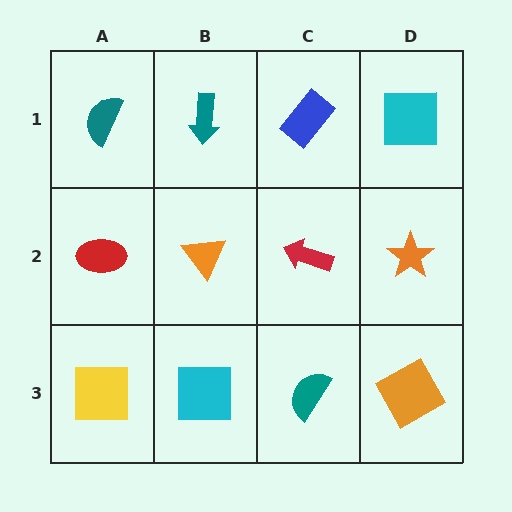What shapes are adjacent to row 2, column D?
A cyan square (row 1, column D), an orange square (row 3, column D), a red arrow (row 2, column C).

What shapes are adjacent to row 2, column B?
A teal arrow (row 1, column B), a cyan square (row 3, column B), a red ellipse (row 2, column A), a red arrow (row 2, column C).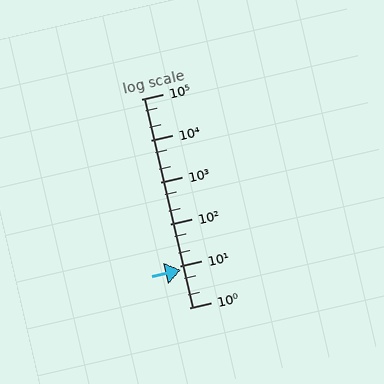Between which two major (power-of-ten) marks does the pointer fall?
The pointer is between 1 and 10.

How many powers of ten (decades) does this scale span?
The scale spans 5 decades, from 1 to 100000.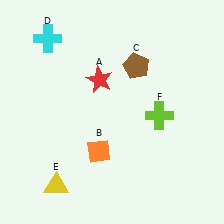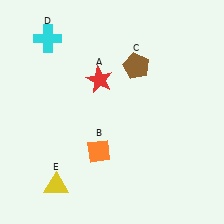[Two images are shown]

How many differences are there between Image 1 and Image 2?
There is 1 difference between the two images.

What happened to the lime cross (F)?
The lime cross (F) was removed in Image 2. It was in the bottom-right area of Image 1.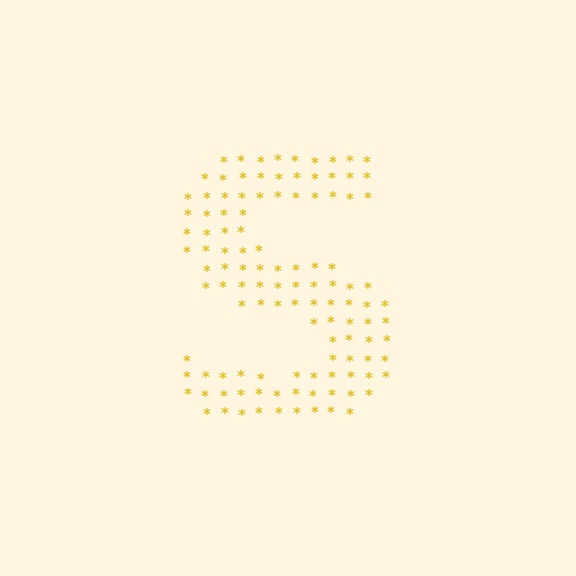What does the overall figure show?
The overall figure shows the letter S.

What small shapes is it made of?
It is made of small asterisks.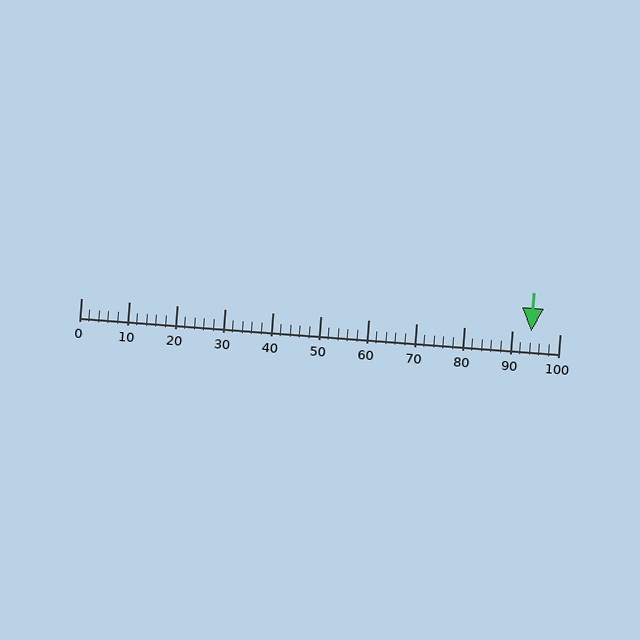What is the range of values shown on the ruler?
The ruler shows values from 0 to 100.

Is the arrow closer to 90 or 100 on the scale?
The arrow is closer to 90.